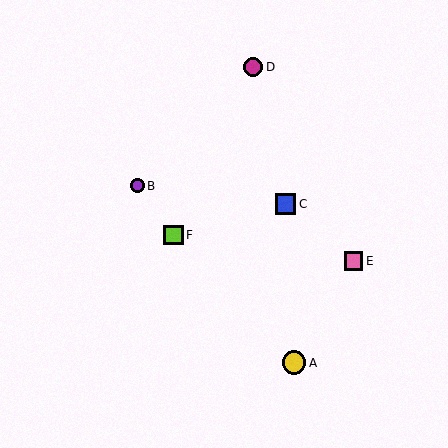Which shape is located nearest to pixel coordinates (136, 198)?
The purple circle (labeled B) at (137, 186) is nearest to that location.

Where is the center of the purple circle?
The center of the purple circle is at (137, 186).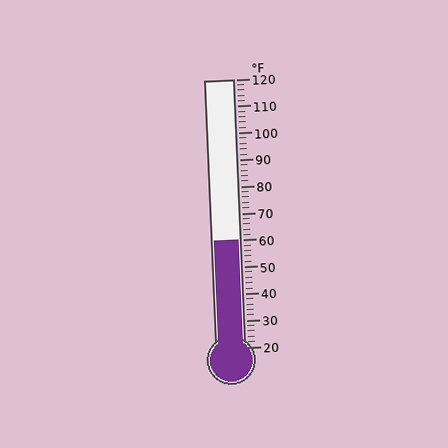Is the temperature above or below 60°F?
The temperature is at 60°F.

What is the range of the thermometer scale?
The thermometer scale ranges from 20°F to 120°F.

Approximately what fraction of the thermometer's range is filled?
The thermometer is filled to approximately 40% of its range.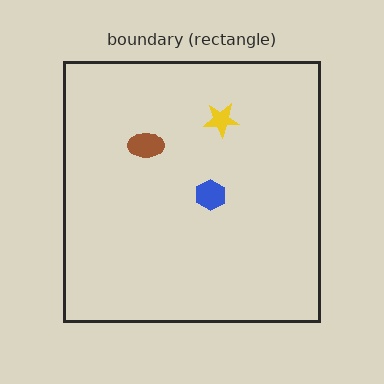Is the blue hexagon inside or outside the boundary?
Inside.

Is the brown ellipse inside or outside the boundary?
Inside.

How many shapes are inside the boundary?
3 inside, 0 outside.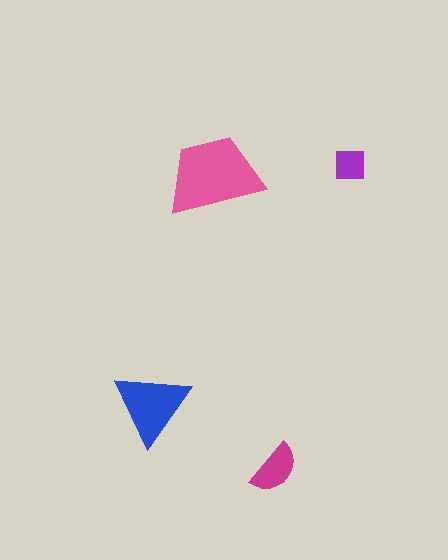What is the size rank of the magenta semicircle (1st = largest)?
3rd.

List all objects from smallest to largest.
The purple square, the magenta semicircle, the blue triangle, the pink trapezoid.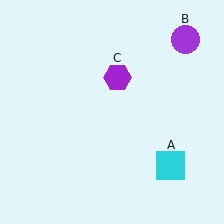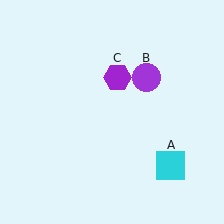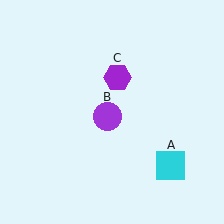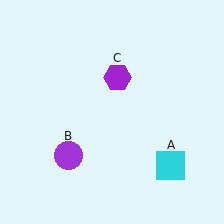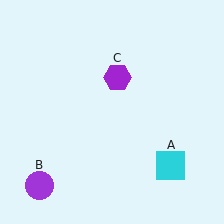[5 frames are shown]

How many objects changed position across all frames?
1 object changed position: purple circle (object B).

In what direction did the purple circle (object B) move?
The purple circle (object B) moved down and to the left.